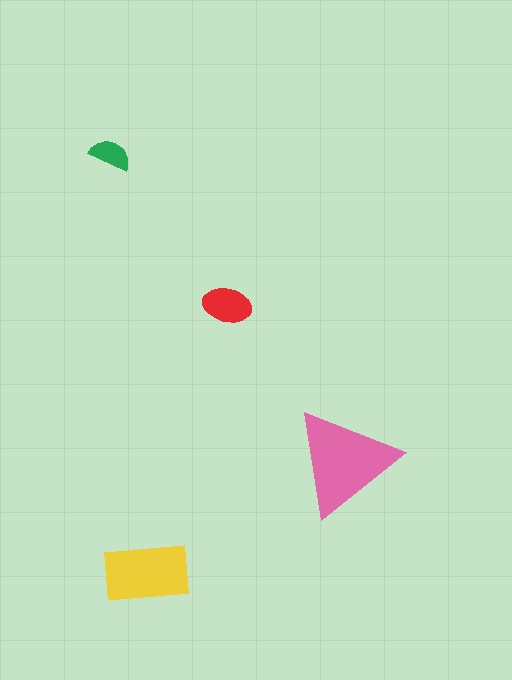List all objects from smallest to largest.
The green semicircle, the red ellipse, the yellow rectangle, the pink triangle.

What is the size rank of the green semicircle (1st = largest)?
4th.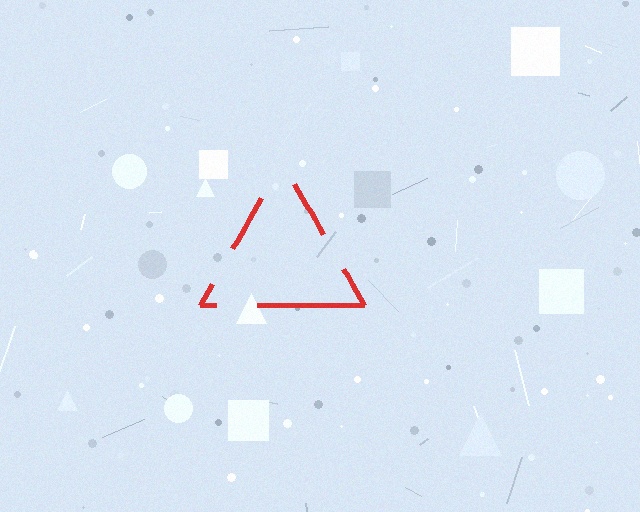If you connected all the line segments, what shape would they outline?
They would outline a triangle.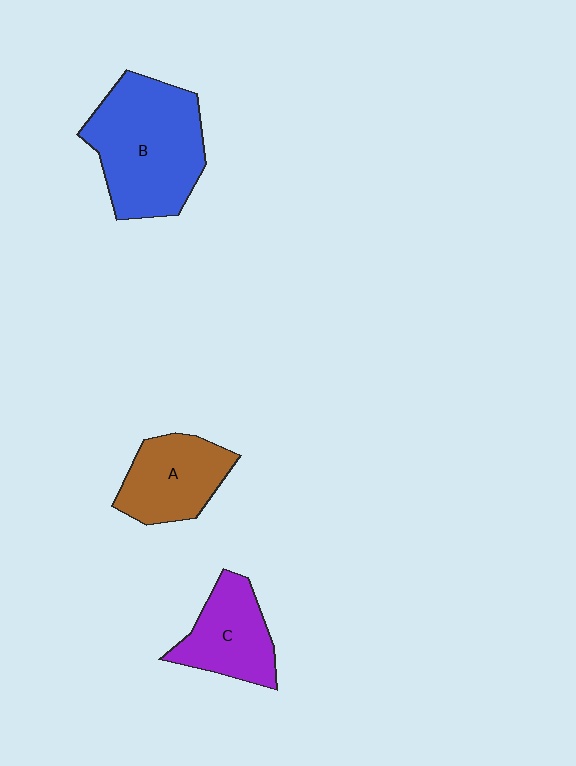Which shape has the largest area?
Shape B (blue).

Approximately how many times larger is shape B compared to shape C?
Approximately 1.8 times.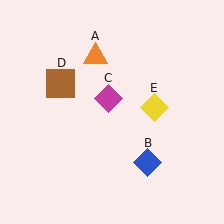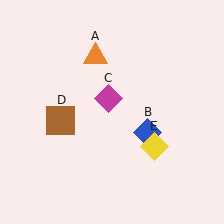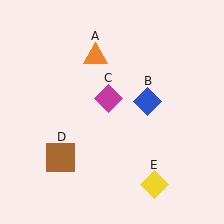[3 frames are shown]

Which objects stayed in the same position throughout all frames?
Orange triangle (object A) and magenta diamond (object C) remained stationary.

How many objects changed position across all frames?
3 objects changed position: blue diamond (object B), brown square (object D), yellow diamond (object E).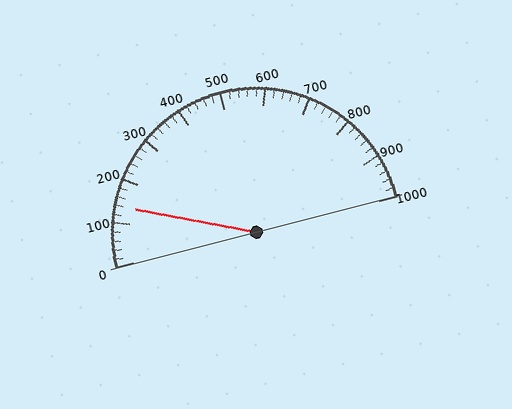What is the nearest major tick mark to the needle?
The nearest major tick mark is 100.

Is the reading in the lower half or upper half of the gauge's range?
The reading is in the lower half of the range (0 to 1000).